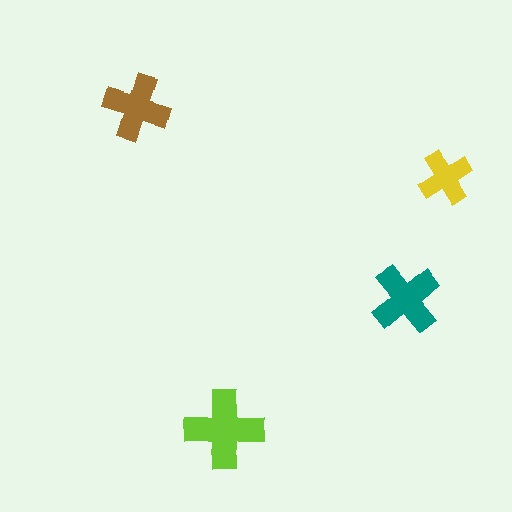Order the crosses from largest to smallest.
the lime one, the teal one, the brown one, the yellow one.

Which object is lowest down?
The lime cross is bottommost.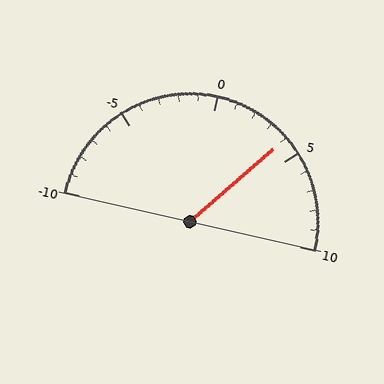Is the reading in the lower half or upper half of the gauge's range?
The reading is in the upper half of the range (-10 to 10).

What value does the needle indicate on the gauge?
The needle indicates approximately 4.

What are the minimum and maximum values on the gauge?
The gauge ranges from -10 to 10.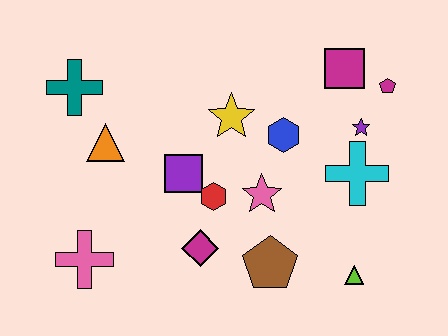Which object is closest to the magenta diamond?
The red hexagon is closest to the magenta diamond.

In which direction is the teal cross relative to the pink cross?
The teal cross is above the pink cross.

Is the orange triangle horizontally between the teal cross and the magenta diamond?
Yes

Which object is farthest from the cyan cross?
The teal cross is farthest from the cyan cross.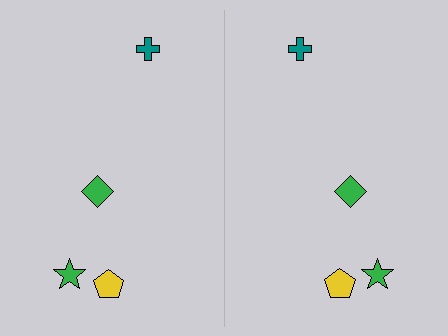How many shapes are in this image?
There are 8 shapes in this image.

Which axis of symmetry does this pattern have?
The pattern has a vertical axis of symmetry running through the center of the image.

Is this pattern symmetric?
Yes, this pattern has bilateral (reflection) symmetry.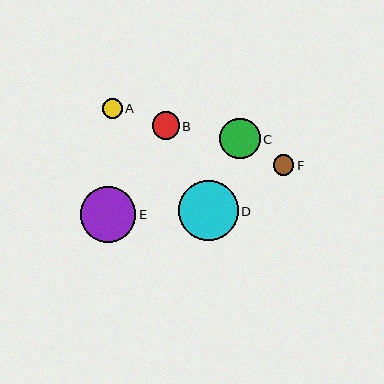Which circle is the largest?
Circle D is the largest with a size of approximately 60 pixels.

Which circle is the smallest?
Circle A is the smallest with a size of approximately 20 pixels.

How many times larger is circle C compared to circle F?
Circle C is approximately 2.0 times the size of circle F.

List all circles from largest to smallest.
From largest to smallest: D, E, C, B, F, A.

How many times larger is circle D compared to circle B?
Circle D is approximately 2.2 times the size of circle B.